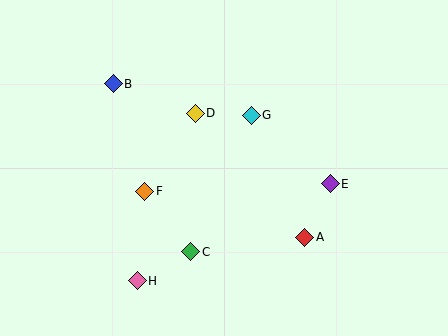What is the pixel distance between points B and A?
The distance between B and A is 245 pixels.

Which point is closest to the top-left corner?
Point B is closest to the top-left corner.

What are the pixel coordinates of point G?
Point G is at (251, 115).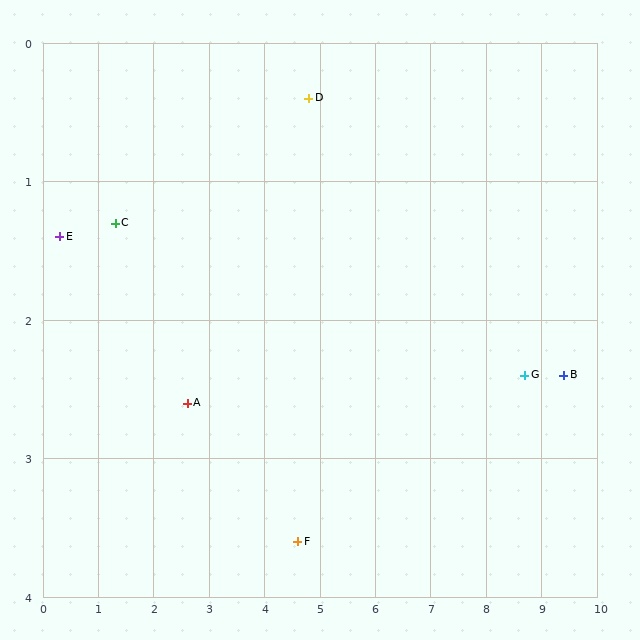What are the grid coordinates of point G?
Point G is at approximately (8.7, 2.4).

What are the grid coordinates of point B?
Point B is at approximately (9.4, 2.4).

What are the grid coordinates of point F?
Point F is at approximately (4.6, 3.6).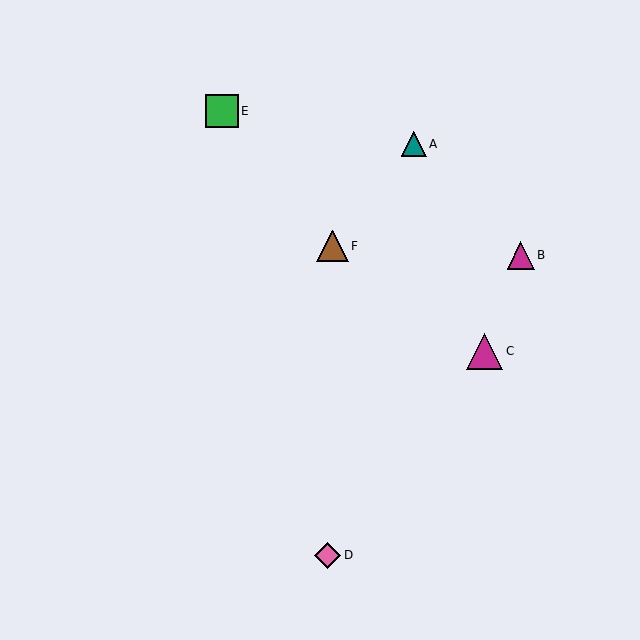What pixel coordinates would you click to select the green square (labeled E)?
Click at (222, 111) to select the green square E.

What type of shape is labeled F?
Shape F is a brown triangle.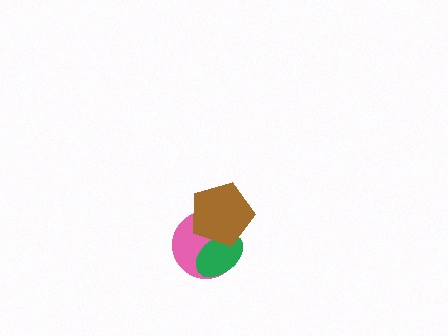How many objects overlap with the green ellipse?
2 objects overlap with the green ellipse.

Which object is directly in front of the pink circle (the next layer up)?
The green ellipse is directly in front of the pink circle.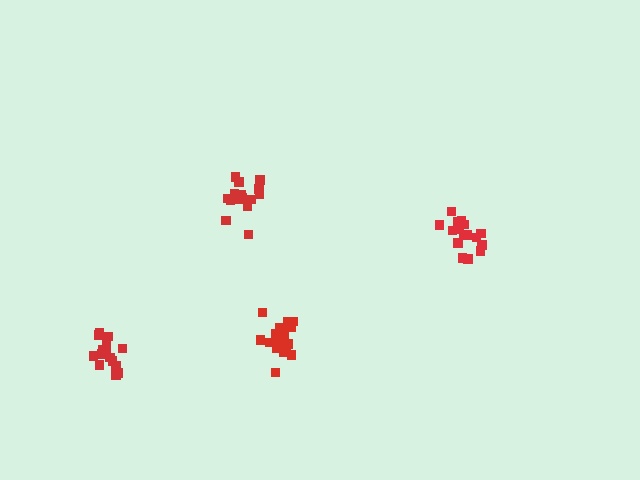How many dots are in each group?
Group 1: 16 dots, Group 2: 19 dots, Group 3: 16 dots, Group 4: 16 dots (67 total).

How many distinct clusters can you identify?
There are 4 distinct clusters.